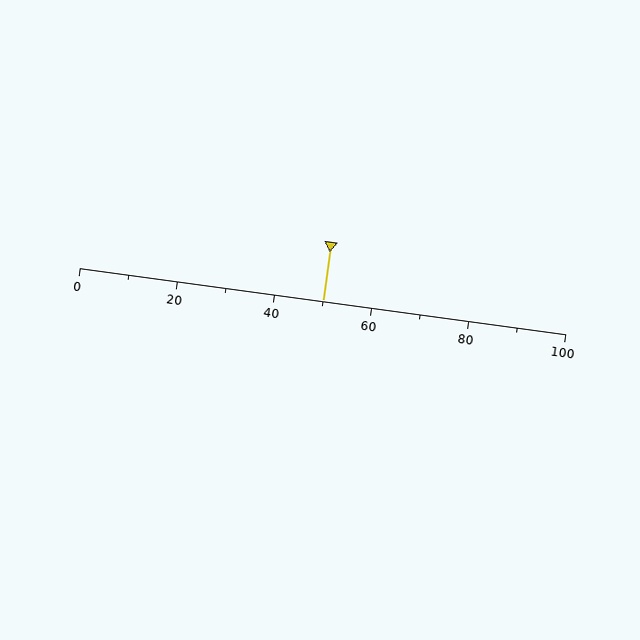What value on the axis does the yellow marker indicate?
The marker indicates approximately 50.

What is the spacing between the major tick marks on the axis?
The major ticks are spaced 20 apart.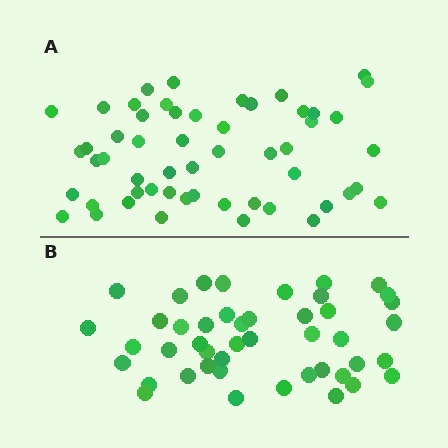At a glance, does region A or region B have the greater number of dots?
Region A (the top region) has more dots.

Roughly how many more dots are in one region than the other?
Region A has roughly 8 or so more dots than region B.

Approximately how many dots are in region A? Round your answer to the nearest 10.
About 50 dots. (The exact count is 54, which rounds to 50.)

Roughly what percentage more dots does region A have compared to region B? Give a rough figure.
About 20% more.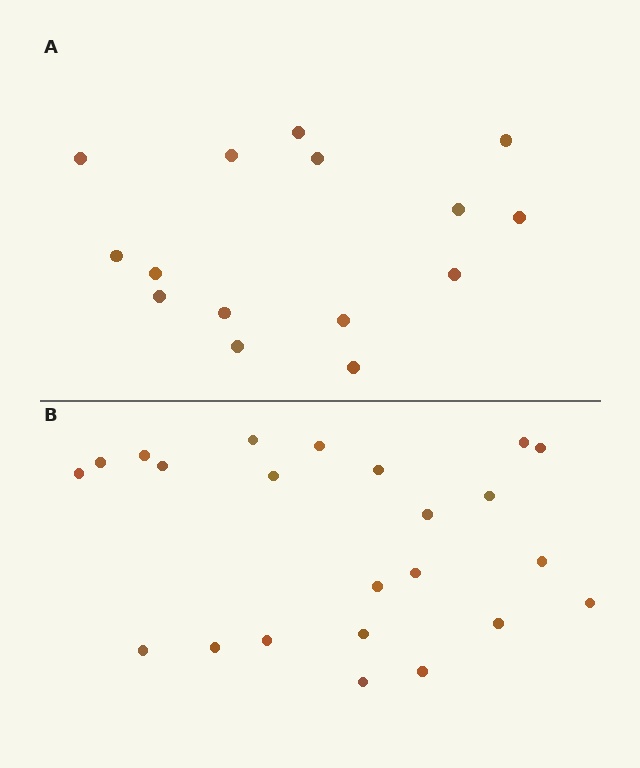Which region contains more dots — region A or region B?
Region B (the bottom region) has more dots.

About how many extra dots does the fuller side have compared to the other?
Region B has roughly 8 or so more dots than region A.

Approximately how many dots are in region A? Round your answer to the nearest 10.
About 20 dots. (The exact count is 15, which rounds to 20.)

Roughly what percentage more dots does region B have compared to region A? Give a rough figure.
About 55% more.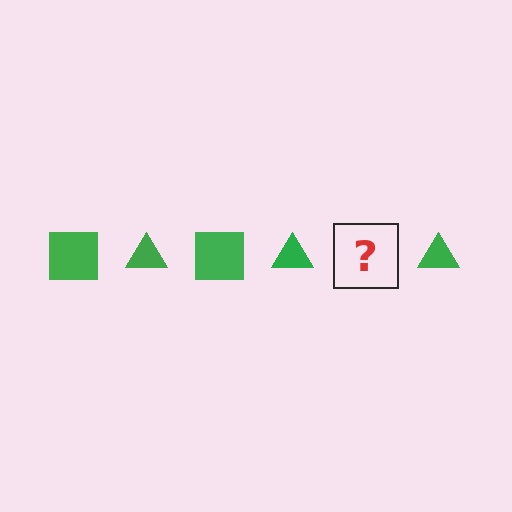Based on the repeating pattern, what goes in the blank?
The blank should be a green square.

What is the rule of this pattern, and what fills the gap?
The rule is that the pattern cycles through square, triangle shapes in green. The gap should be filled with a green square.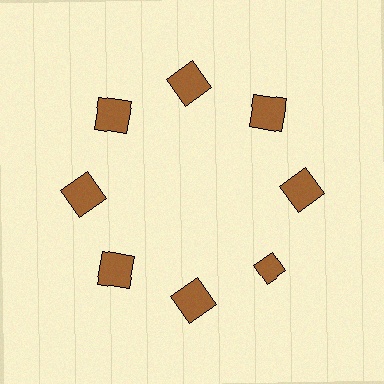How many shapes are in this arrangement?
There are 8 shapes arranged in a ring pattern.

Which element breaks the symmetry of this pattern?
The brown diamond at roughly the 4 o'clock position breaks the symmetry. All other shapes are brown squares.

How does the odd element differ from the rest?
It has a different shape: diamond instead of square.